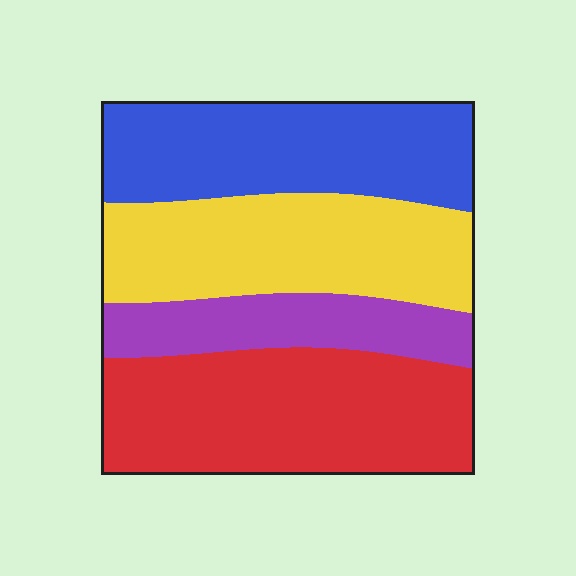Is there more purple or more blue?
Blue.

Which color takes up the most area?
Red, at roughly 30%.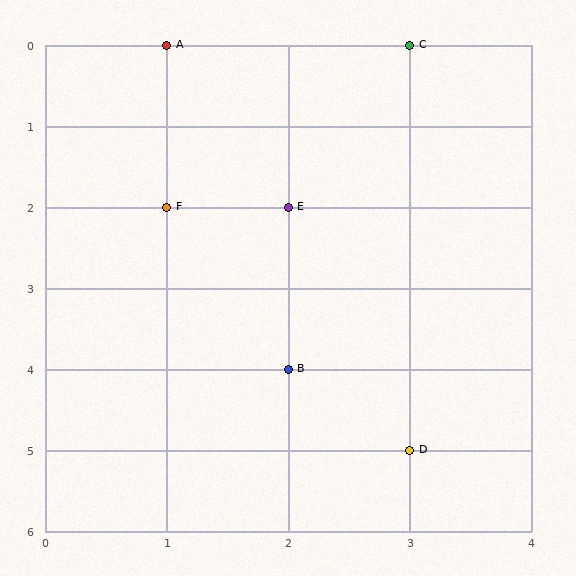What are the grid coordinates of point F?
Point F is at grid coordinates (1, 2).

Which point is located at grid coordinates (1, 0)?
Point A is at (1, 0).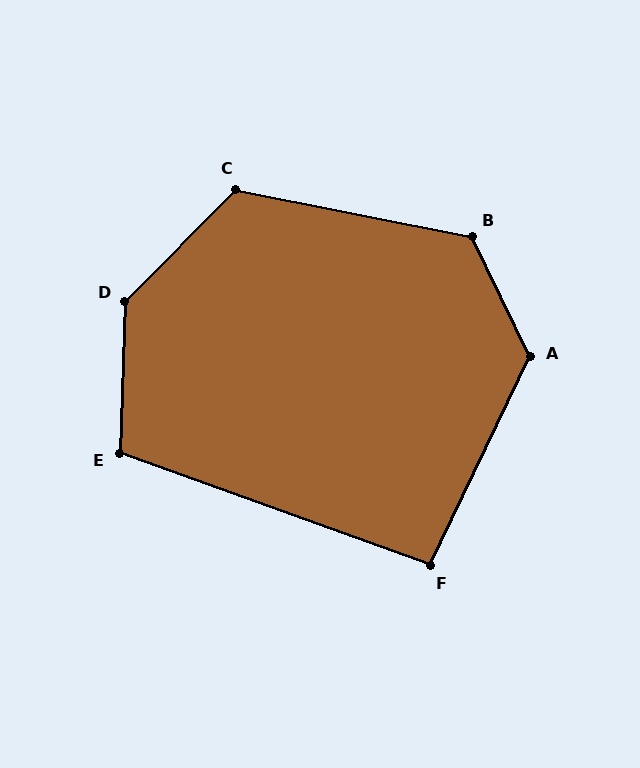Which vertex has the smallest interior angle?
F, at approximately 96 degrees.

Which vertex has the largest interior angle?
D, at approximately 137 degrees.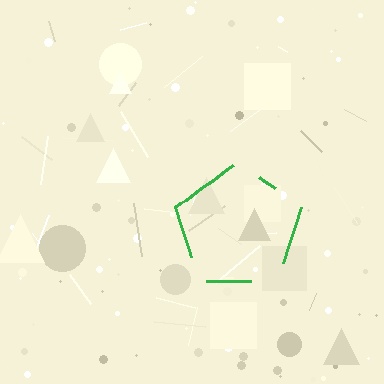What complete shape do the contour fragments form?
The contour fragments form a pentagon.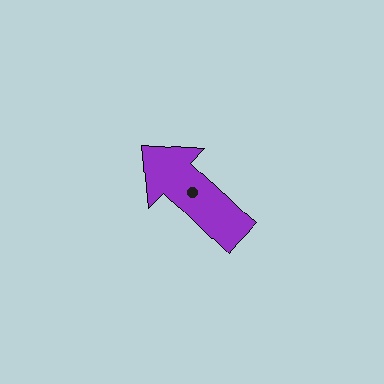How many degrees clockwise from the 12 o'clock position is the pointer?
Approximately 314 degrees.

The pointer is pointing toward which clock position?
Roughly 10 o'clock.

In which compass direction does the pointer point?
Northwest.